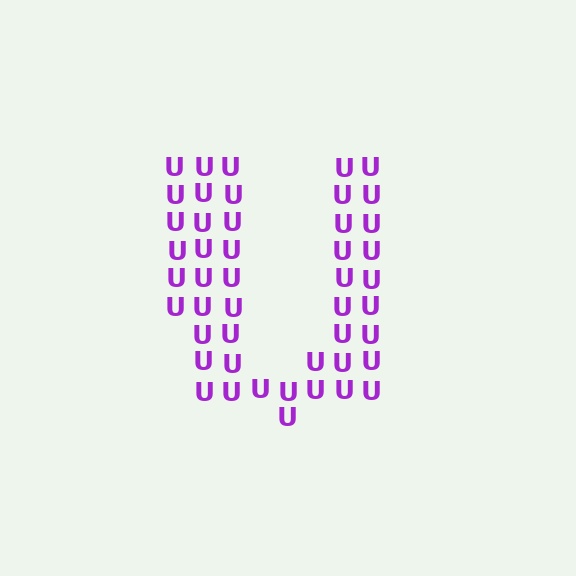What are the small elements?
The small elements are letter U's.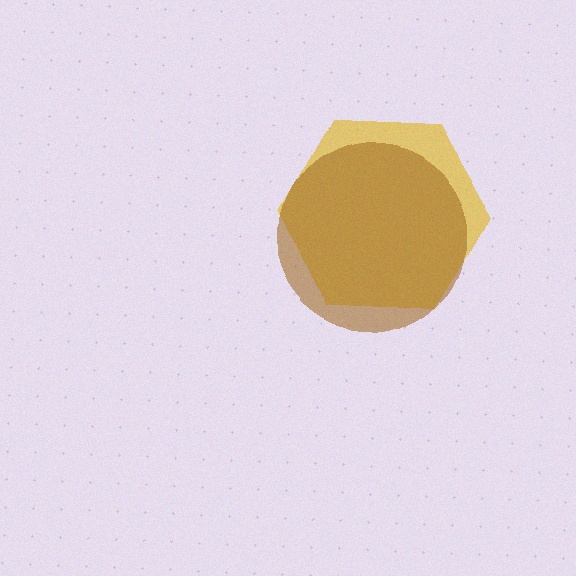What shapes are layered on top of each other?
The layered shapes are: a yellow hexagon, a brown circle.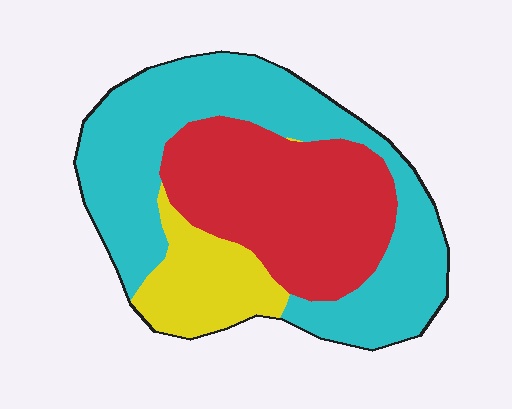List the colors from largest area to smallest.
From largest to smallest: cyan, red, yellow.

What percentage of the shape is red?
Red covers roughly 35% of the shape.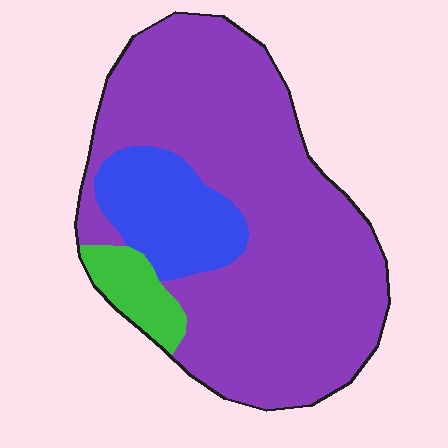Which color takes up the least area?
Green, at roughly 5%.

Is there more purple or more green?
Purple.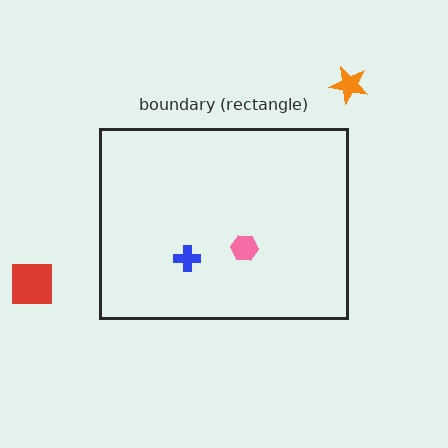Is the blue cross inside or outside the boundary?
Inside.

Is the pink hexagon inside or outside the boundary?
Inside.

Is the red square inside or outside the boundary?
Outside.